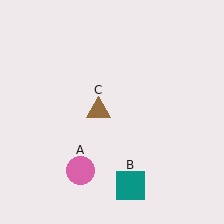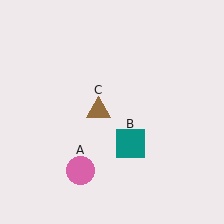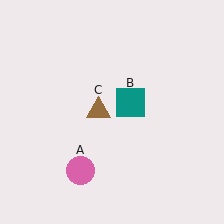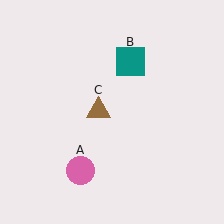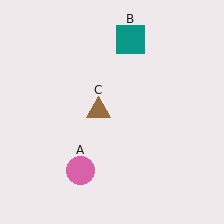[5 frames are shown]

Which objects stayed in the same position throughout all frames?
Pink circle (object A) and brown triangle (object C) remained stationary.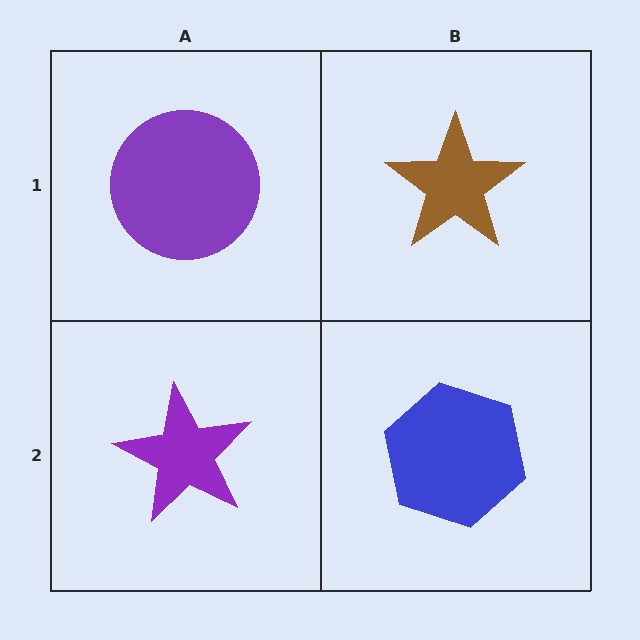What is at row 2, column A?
A purple star.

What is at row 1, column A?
A purple circle.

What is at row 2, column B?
A blue hexagon.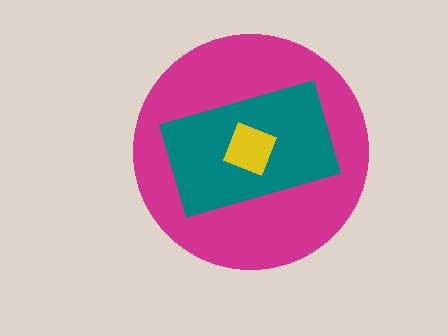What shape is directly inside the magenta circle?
The teal rectangle.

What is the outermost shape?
The magenta circle.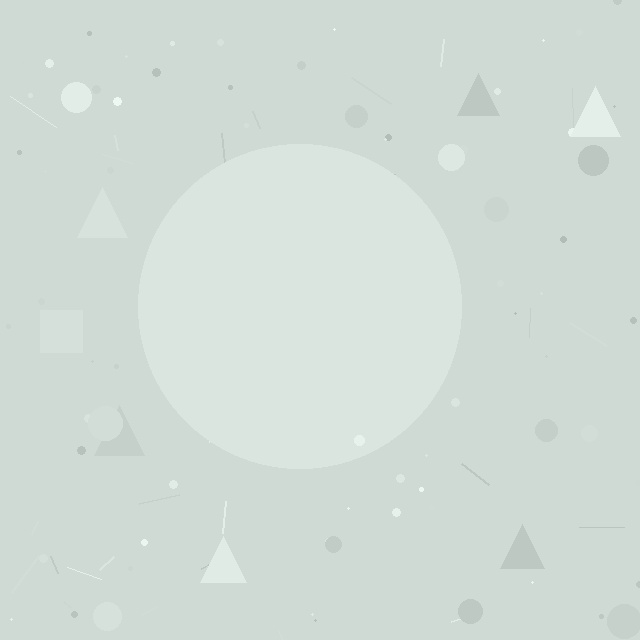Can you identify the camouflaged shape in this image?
The camouflaged shape is a circle.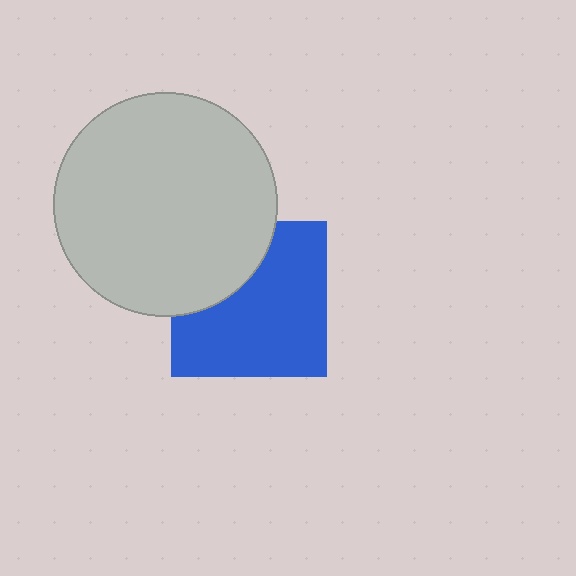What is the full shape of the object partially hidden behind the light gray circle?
The partially hidden object is a blue square.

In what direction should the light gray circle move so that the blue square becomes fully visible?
The light gray circle should move toward the upper-left. That is the shortest direction to clear the overlap and leave the blue square fully visible.